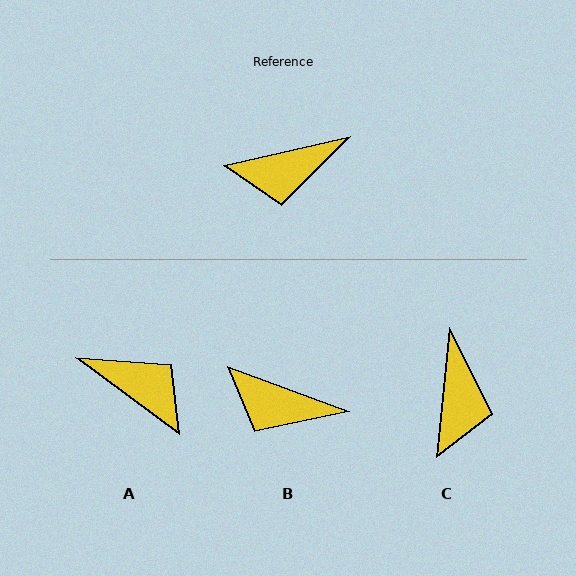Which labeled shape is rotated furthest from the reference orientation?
A, about 131 degrees away.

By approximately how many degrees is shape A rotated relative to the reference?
Approximately 131 degrees counter-clockwise.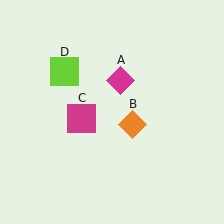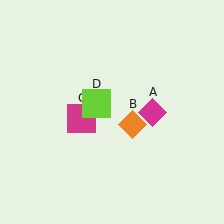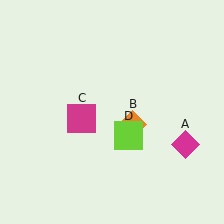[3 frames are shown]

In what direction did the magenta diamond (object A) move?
The magenta diamond (object A) moved down and to the right.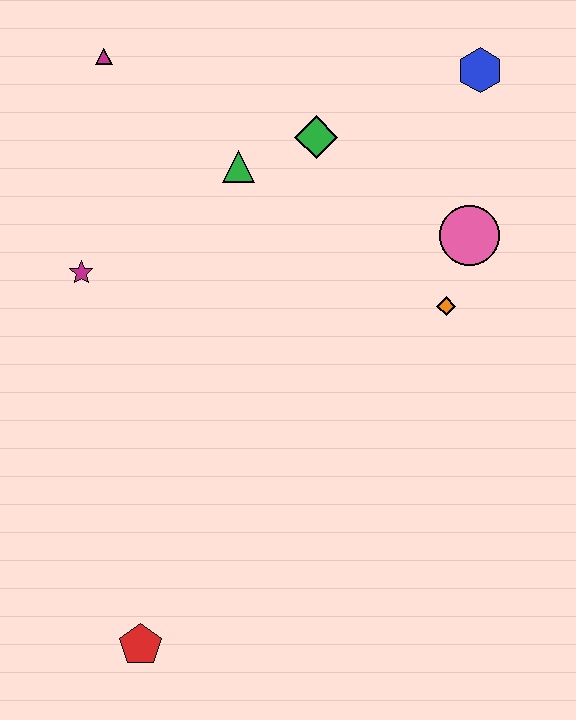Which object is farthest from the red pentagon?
The blue hexagon is farthest from the red pentagon.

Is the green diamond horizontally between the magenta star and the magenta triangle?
No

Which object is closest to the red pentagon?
The magenta star is closest to the red pentagon.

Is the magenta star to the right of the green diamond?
No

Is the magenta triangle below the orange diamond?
No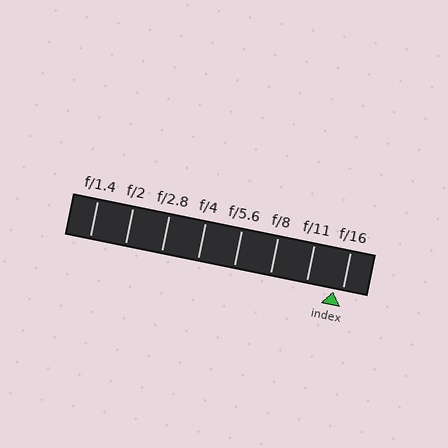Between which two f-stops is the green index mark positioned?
The index mark is between f/11 and f/16.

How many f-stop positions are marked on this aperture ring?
There are 8 f-stop positions marked.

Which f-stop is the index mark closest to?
The index mark is closest to f/16.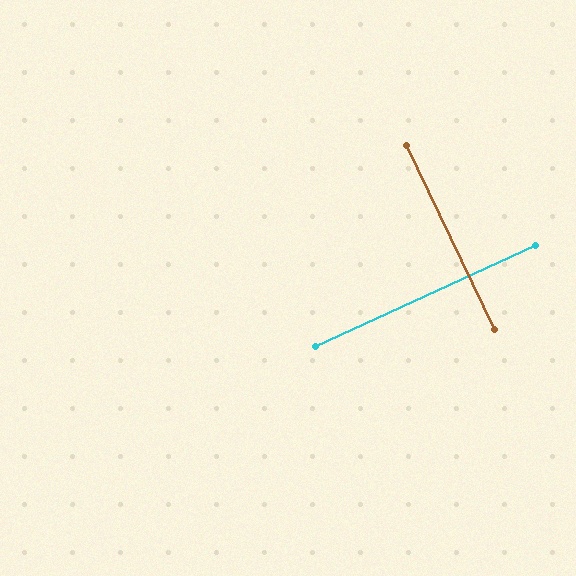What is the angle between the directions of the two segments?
Approximately 89 degrees.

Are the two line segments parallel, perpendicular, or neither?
Perpendicular — they meet at approximately 89°.